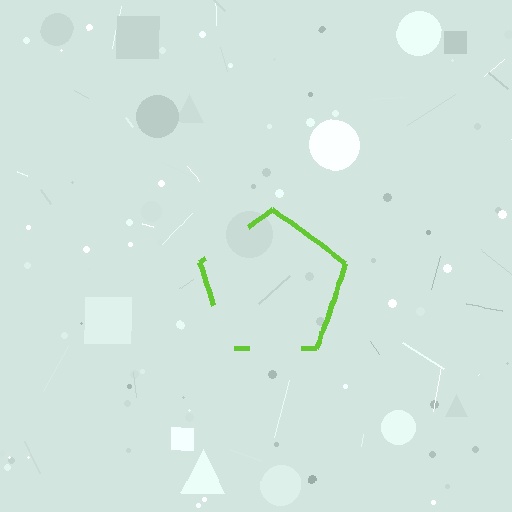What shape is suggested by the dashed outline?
The dashed outline suggests a pentagon.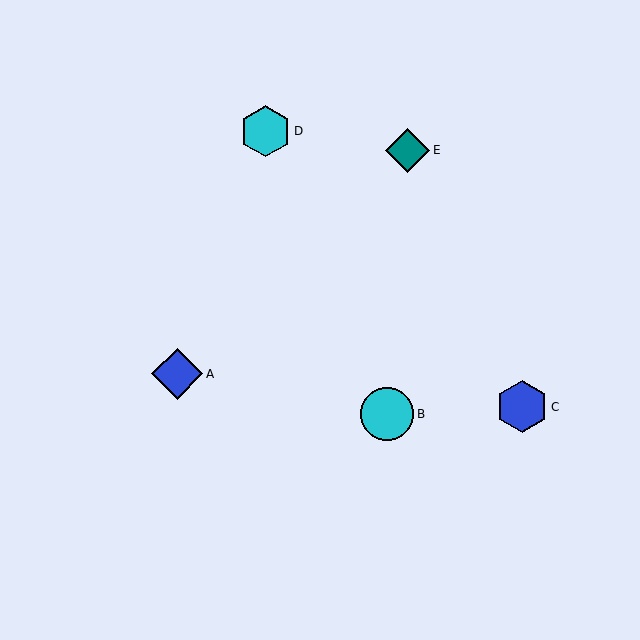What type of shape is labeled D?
Shape D is a cyan hexagon.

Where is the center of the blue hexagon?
The center of the blue hexagon is at (522, 407).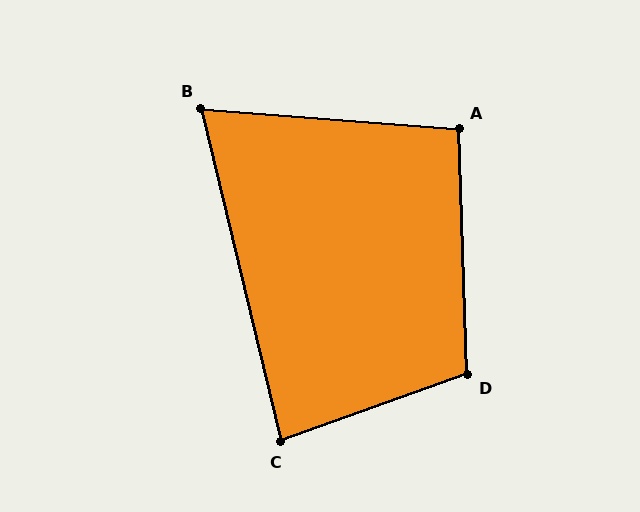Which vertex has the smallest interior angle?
B, at approximately 72 degrees.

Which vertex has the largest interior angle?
D, at approximately 108 degrees.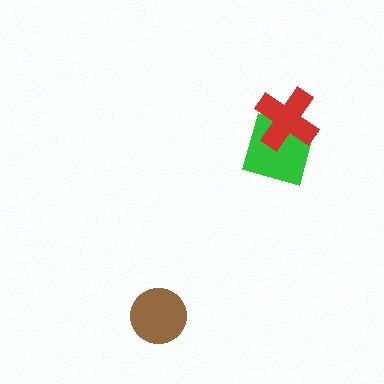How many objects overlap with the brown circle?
0 objects overlap with the brown circle.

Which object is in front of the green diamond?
The red cross is in front of the green diamond.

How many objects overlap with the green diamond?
1 object overlaps with the green diamond.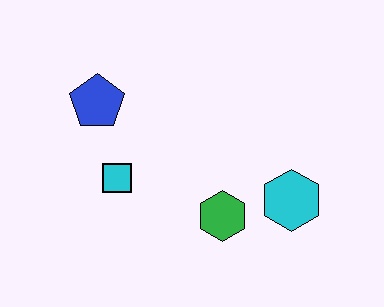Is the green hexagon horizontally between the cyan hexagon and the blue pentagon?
Yes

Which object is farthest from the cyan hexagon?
The blue pentagon is farthest from the cyan hexagon.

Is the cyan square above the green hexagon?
Yes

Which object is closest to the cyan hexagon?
The green hexagon is closest to the cyan hexagon.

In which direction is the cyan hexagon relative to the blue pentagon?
The cyan hexagon is to the right of the blue pentagon.